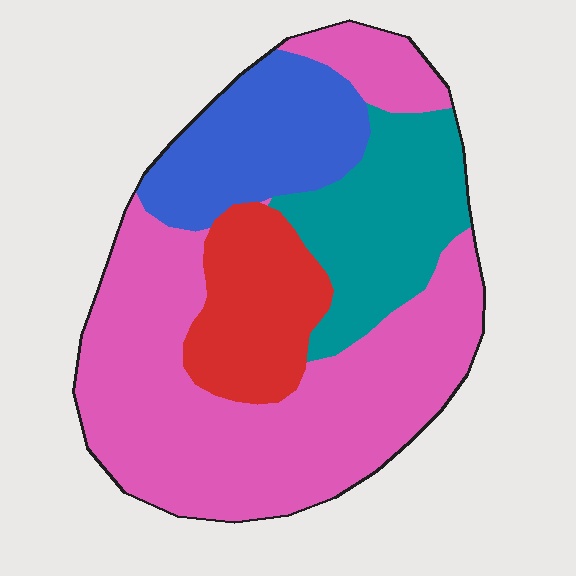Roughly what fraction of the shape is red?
Red covers roughly 15% of the shape.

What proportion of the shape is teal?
Teal covers roughly 20% of the shape.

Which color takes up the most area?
Pink, at roughly 50%.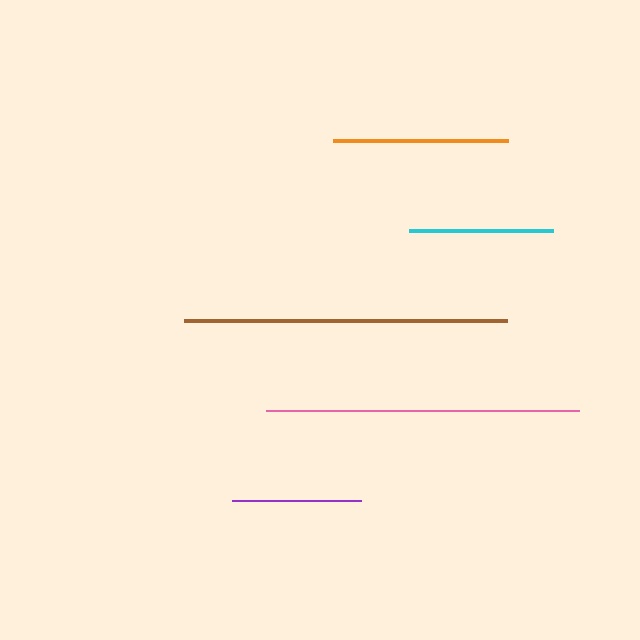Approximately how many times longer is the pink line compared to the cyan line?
The pink line is approximately 2.2 times the length of the cyan line.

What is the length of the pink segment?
The pink segment is approximately 312 pixels long.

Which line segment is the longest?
The brown line is the longest at approximately 324 pixels.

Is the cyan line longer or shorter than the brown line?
The brown line is longer than the cyan line.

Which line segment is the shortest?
The purple line is the shortest at approximately 129 pixels.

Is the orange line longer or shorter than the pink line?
The pink line is longer than the orange line.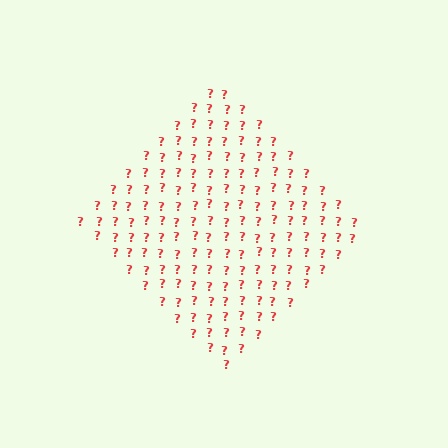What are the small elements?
The small elements are question marks.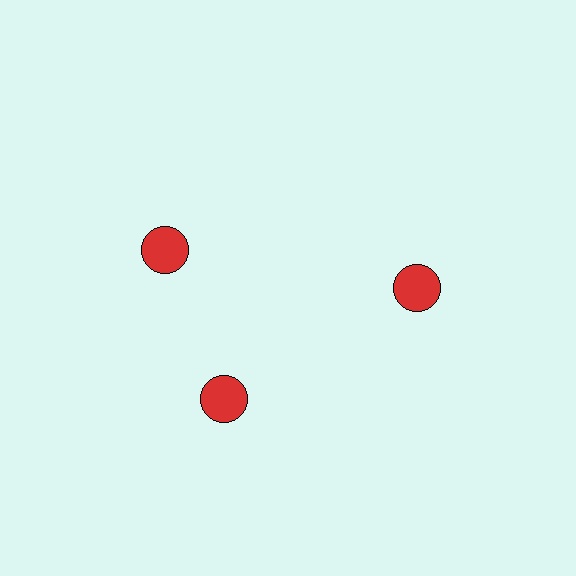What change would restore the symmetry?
The symmetry would be restored by rotating it back into even spacing with its neighbors so that all 3 circles sit at equal angles and equal distance from the center.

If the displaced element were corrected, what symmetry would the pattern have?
It would have 3-fold rotational symmetry — the pattern would map onto itself every 120 degrees.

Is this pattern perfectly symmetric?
No. The 3 red circles are arranged in a ring, but one element near the 11 o'clock position is rotated out of alignment along the ring, breaking the 3-fold rotational symmetry.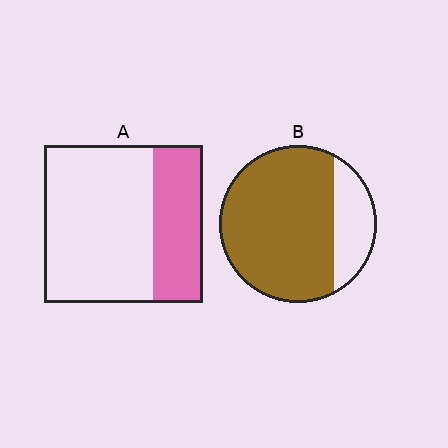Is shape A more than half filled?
No.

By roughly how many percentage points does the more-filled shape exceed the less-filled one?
By roughly 45 percentage points (B over A).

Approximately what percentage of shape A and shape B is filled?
A is approximately 30% and B is approximately 80%.